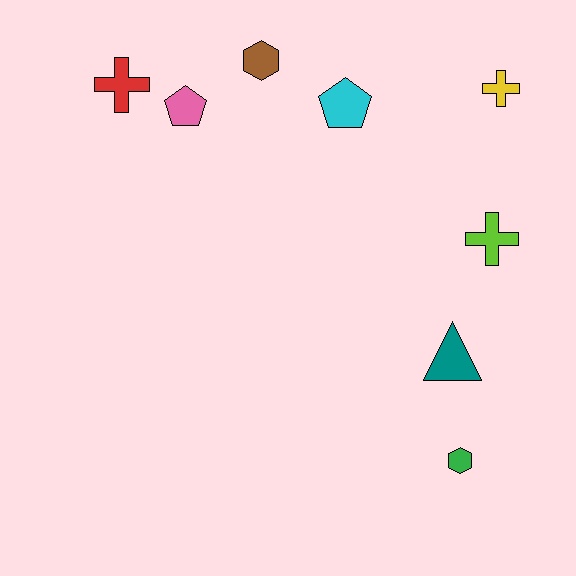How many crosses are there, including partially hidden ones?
There are 3 crosses.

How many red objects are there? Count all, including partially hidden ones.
There is 1 red object.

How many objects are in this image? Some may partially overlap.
There are 8 objects.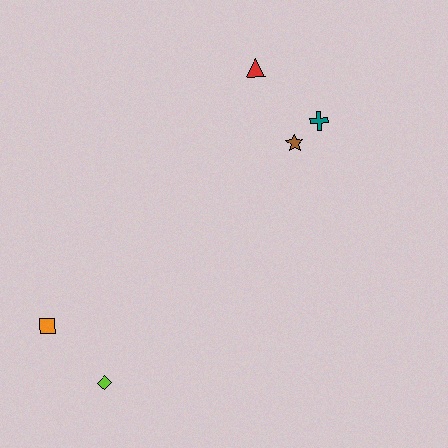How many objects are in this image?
There are 5 objects.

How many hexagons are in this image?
There are no hexagons.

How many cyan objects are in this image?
There are no cyan objects.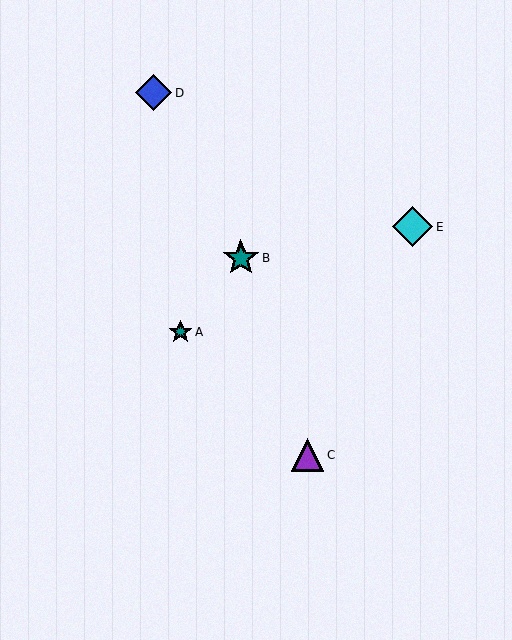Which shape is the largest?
The cyan diamond (labeled E) is the largest.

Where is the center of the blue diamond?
The center of the blue diamond is at (153, 93).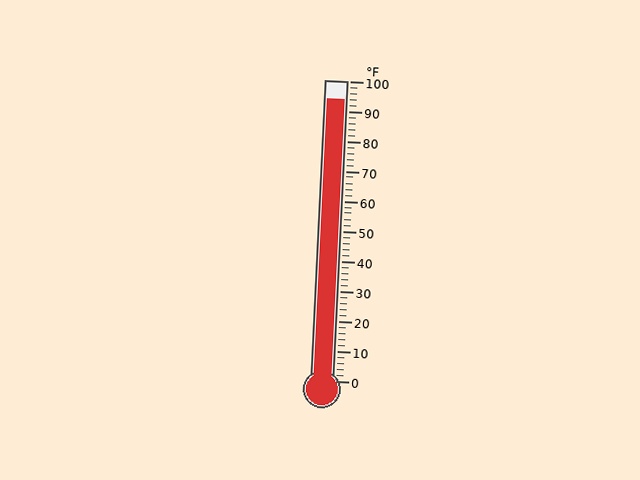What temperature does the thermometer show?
The thermometer shows approximately 94°F.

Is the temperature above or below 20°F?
The temperature is above 20°F.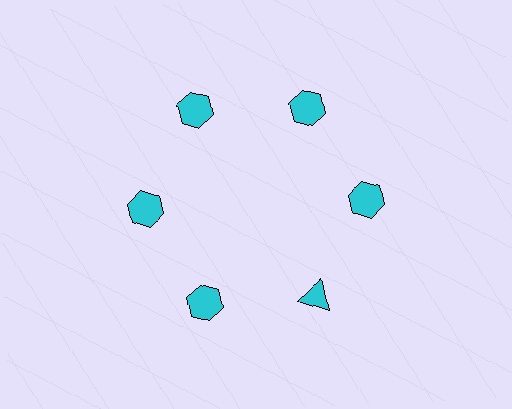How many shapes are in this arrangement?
There are 6 shapes arranged in a ring pattern.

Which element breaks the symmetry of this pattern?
The cyan triangle at roughly the 5 o'clock position breaks the symmetry. All other shapes are cyan hexagons.